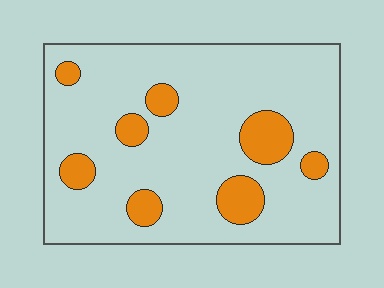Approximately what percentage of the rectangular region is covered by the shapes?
Approximately 15%.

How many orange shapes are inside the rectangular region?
8.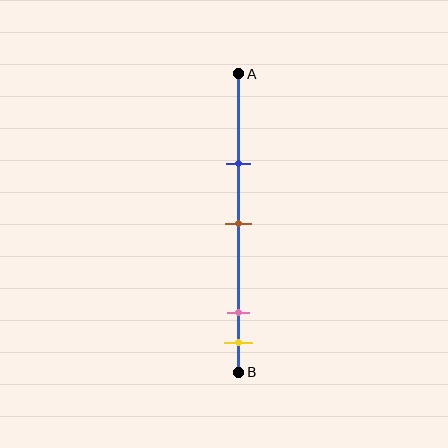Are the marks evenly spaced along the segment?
No, the marks are not evenly spaced.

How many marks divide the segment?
There are 4 marks dividing the segment.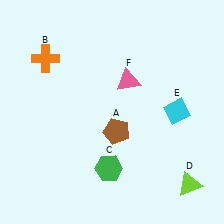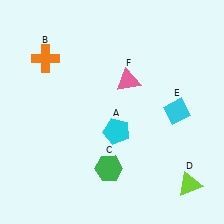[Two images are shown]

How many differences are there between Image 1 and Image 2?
There is 1 difference between the two images.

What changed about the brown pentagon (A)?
In Image 1, A is brown. In Image 2, it changed to cyan.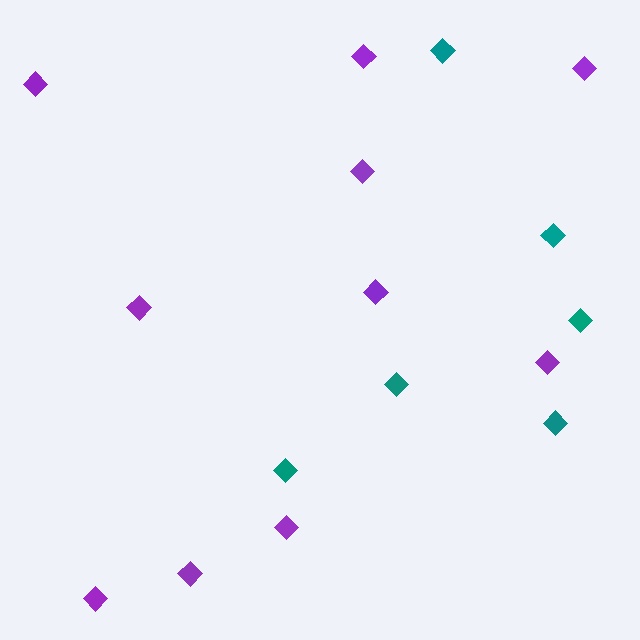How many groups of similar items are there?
There are 2 groups: one group of teal diamonds (6) and one group of purple diamonds (10).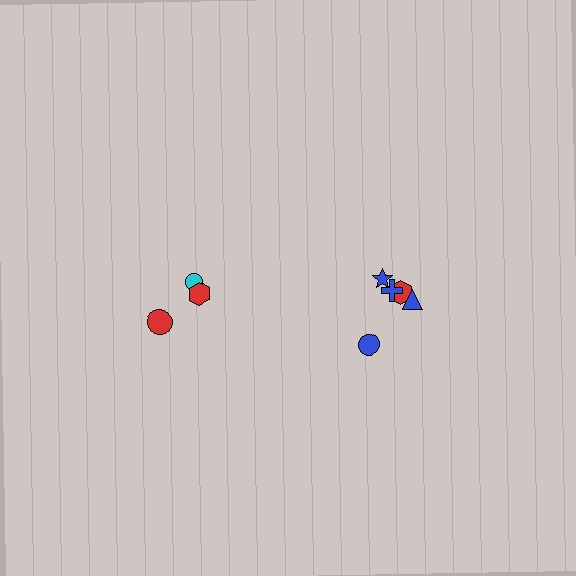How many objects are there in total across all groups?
There are 8 objects.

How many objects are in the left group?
There are 3 objects.